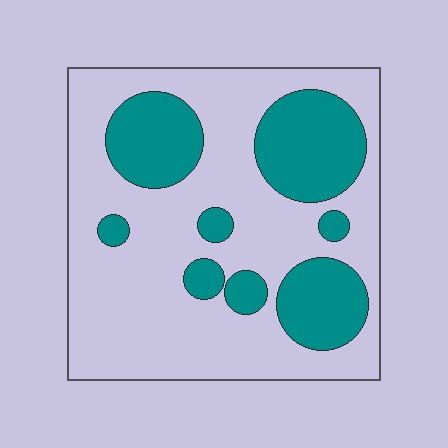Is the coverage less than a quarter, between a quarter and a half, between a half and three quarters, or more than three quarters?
Between a quarter and a half.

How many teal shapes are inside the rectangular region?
8.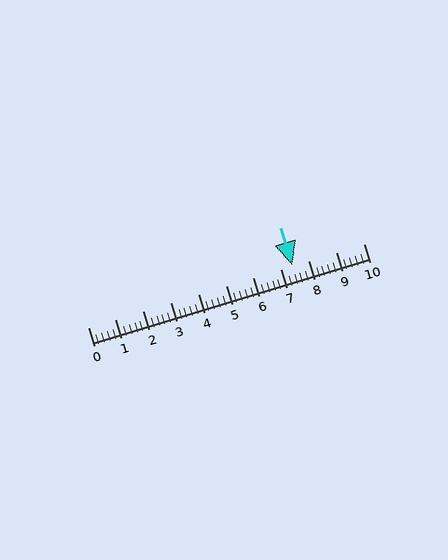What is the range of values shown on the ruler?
The ruler shows values from 0 to 10.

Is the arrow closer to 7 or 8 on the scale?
The arrow is closer to 7.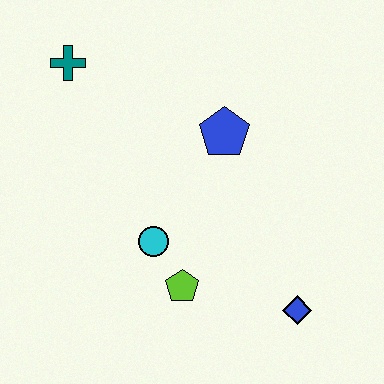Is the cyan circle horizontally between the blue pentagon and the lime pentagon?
No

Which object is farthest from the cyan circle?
The teal cross is farthest from the cyan circle.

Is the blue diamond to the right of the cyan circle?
Yes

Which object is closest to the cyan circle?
The lime pentagon is closest to the cyan circle.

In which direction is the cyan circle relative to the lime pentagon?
The cyan circle is above the lime pentagon.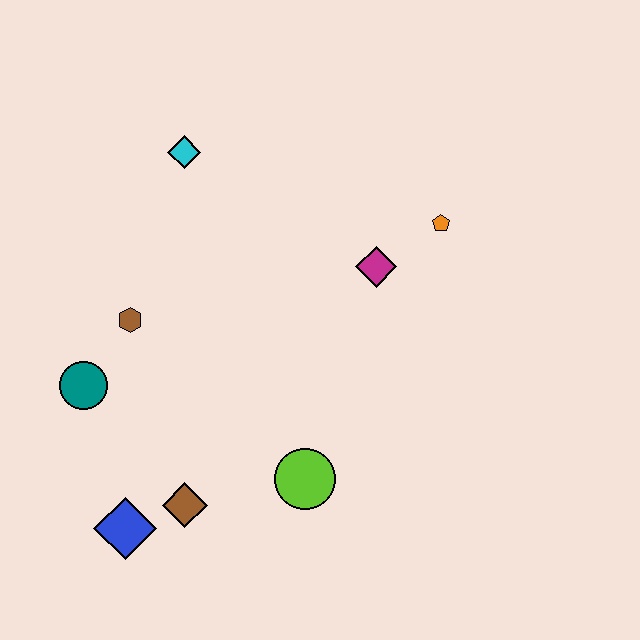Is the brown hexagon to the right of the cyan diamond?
No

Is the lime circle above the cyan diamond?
No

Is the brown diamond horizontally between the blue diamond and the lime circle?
Yes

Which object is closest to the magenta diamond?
The orange pentagon is closest to the magenta diamond.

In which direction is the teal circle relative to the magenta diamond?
The teal circle is to the left of the magenta diamond.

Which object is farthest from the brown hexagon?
The orange pentagon is farthest from the brown hexagon.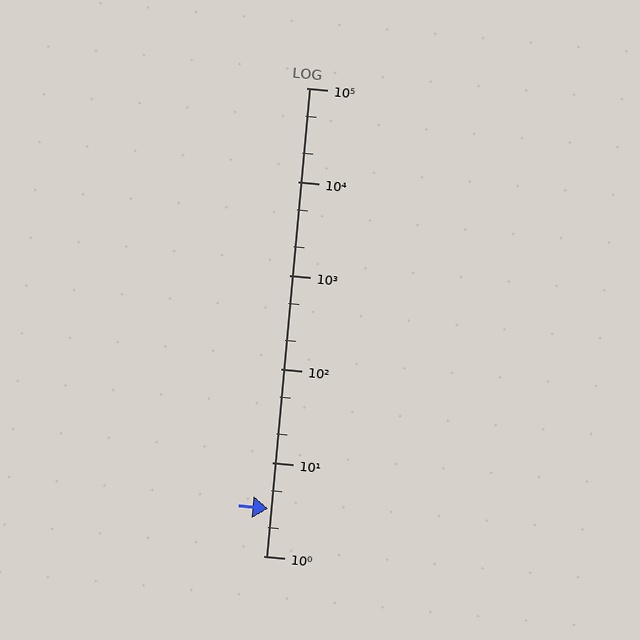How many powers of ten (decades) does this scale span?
The scale spans 5 decades, from 1 to 100000.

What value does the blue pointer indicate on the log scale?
The pointer indicates approximately 3.2.